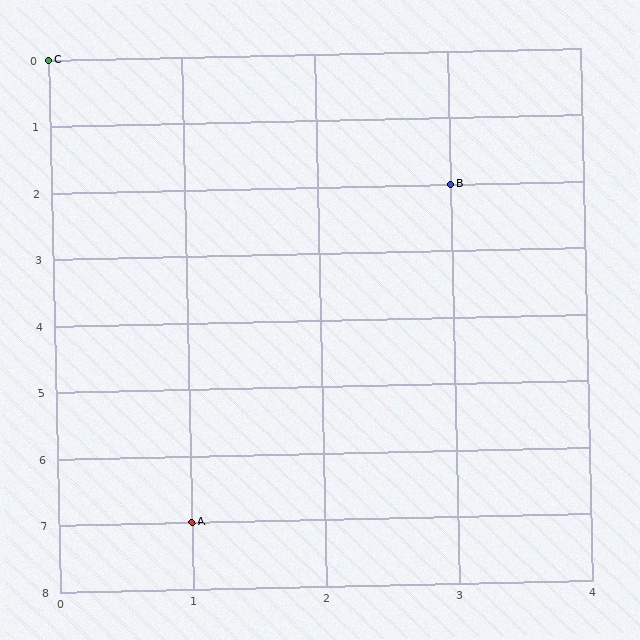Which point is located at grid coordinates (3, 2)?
Point B is at (3, 2).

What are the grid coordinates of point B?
Point B is at grid coordinates (3, 2).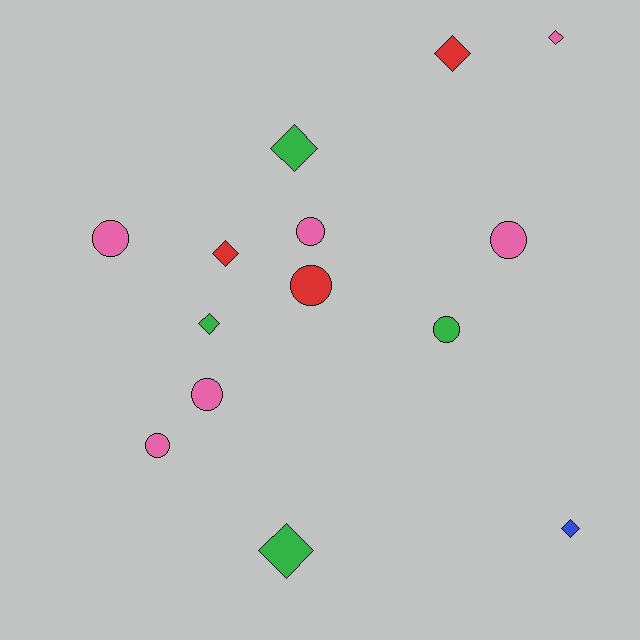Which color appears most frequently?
Pink, with 6 objects.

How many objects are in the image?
There are 14 objects.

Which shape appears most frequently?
Diamond, with 7 objects.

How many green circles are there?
There is 1 green circle.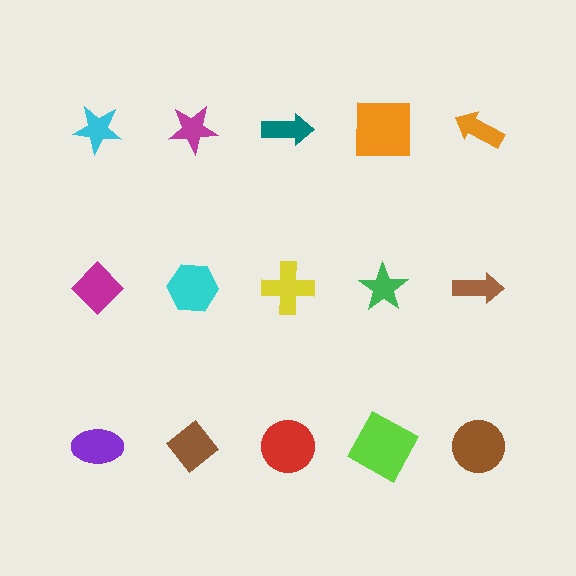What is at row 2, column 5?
A brown arrow.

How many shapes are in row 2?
5 shapes.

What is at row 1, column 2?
A magenta star.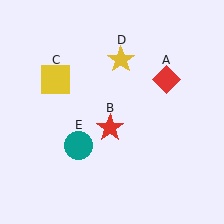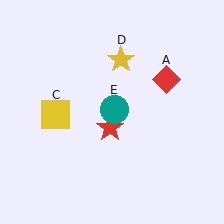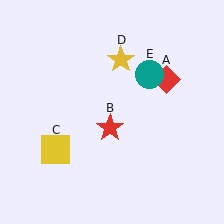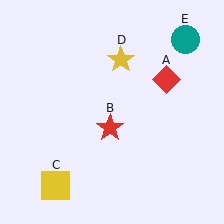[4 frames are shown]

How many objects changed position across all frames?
2 objects changed position: yellow square (object C), teal circle (object E).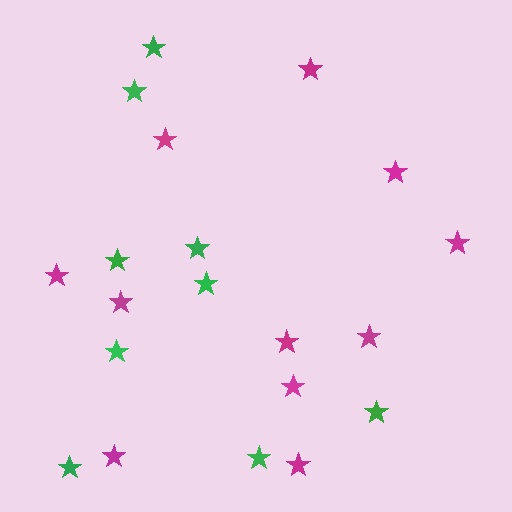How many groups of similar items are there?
There are 2 groups: one group of green stars (9) and one group of magenta stars (11).